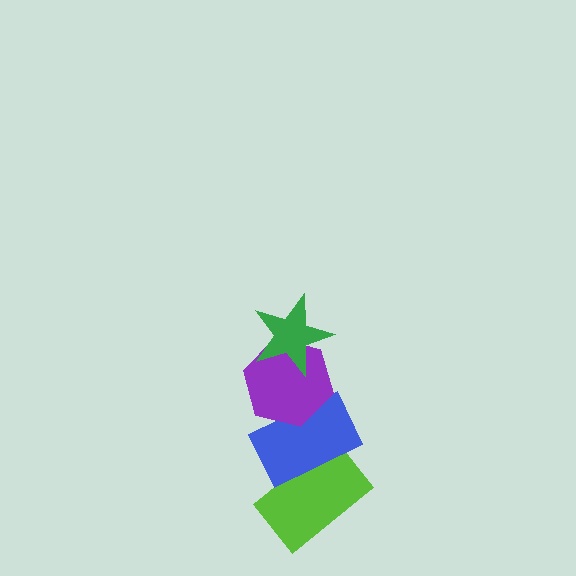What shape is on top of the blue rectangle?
The purple hexagon is on top of the blue rectangle.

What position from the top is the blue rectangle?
The blue rectangle is 3rd from the top.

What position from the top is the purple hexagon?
The purple hexagon is 2nd from the top.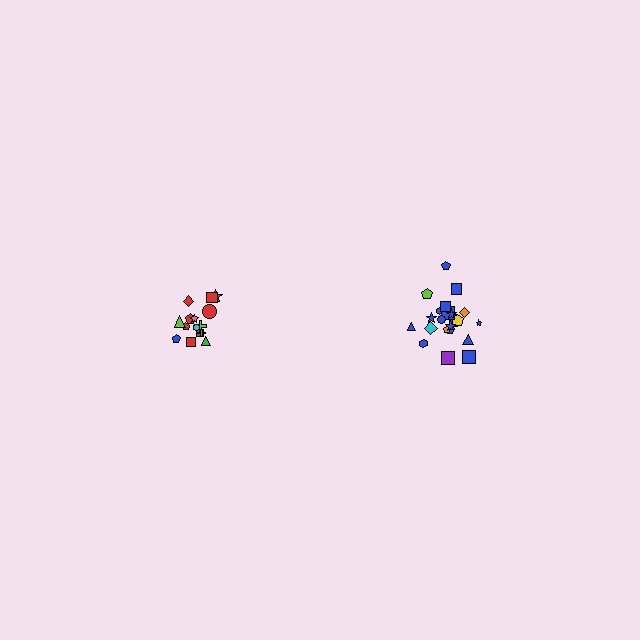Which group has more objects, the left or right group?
The right group.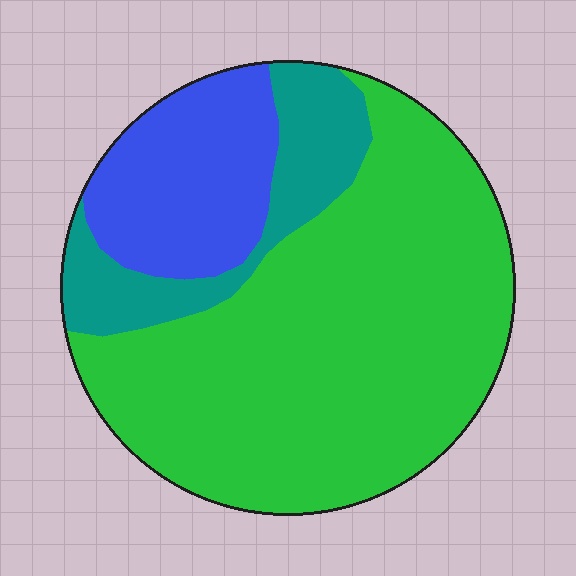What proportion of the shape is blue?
Blue covers roughly 20% of the shape.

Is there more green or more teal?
Green.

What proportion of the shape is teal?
Teal takes up about one sixth (1/6) of the shape.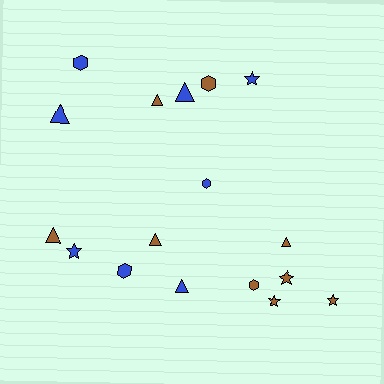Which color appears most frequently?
Brown, with 9 objects.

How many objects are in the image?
There are 17 objects.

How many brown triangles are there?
There are 4 brown triangles.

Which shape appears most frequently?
Triangle, with 7 objects.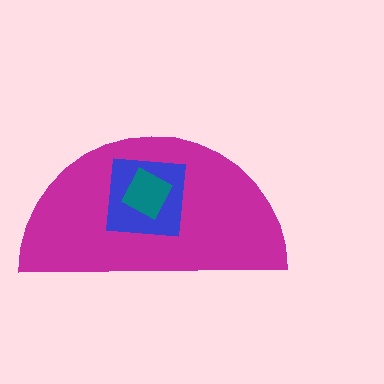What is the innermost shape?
The teal square.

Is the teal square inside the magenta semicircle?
Yes.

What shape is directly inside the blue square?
The teal square.